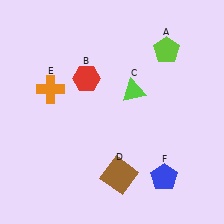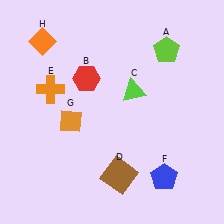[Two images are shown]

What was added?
An orange diamond (G), an orange diamond (H) were added in Image 2.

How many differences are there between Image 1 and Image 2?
There are 2 differences between the two images.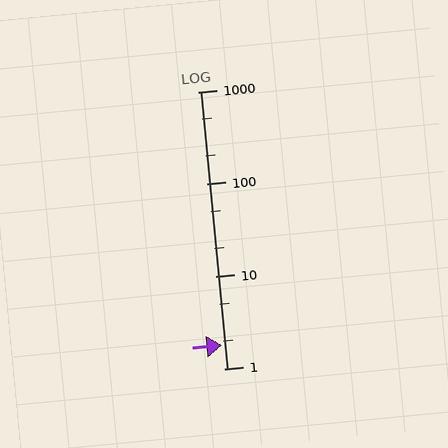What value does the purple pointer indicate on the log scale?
The pointer indicates approximately 1.8.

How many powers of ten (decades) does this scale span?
The scale spans 3 decades, from 1 to 1000.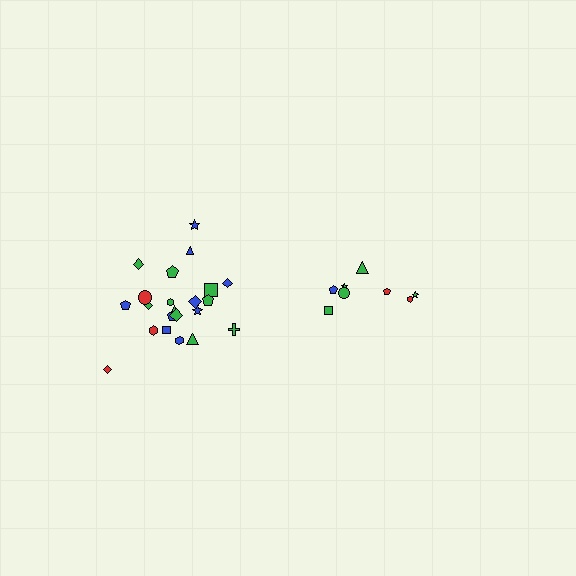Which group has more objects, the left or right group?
The left group.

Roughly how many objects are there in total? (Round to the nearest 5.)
Roughly 30 objects in total.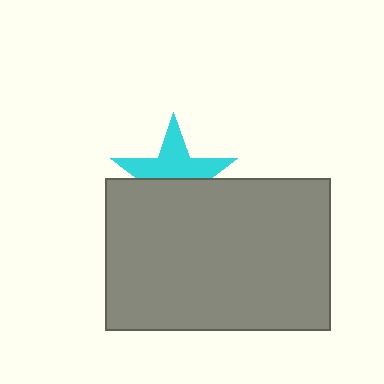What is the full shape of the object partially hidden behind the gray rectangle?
The partially hidden object is a cyan star.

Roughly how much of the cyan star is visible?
About half of it is visible (roughly 52%).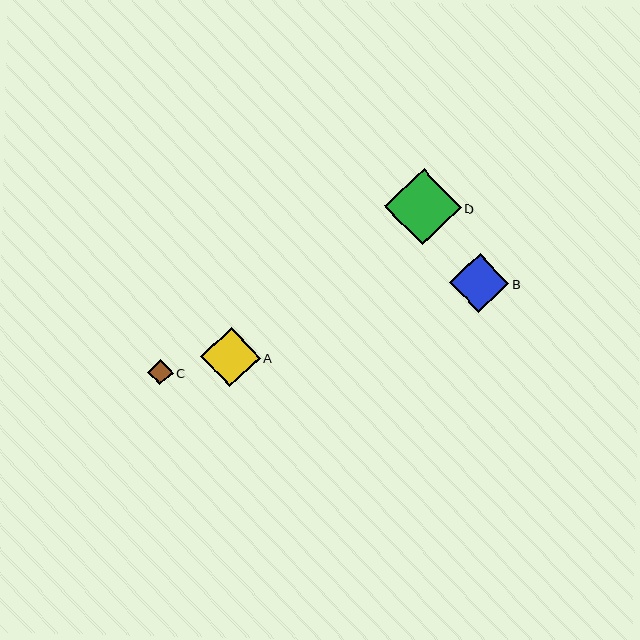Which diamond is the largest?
Diamond D is the largest with a size of approximately 76 pixels.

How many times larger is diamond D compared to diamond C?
Diamond D is approximately 3.0 times the size of diamond C.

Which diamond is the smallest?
Diamond C is the smallest with a size of approximately 26 pixels.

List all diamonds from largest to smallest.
From largest to smallest: D, A, B, C.